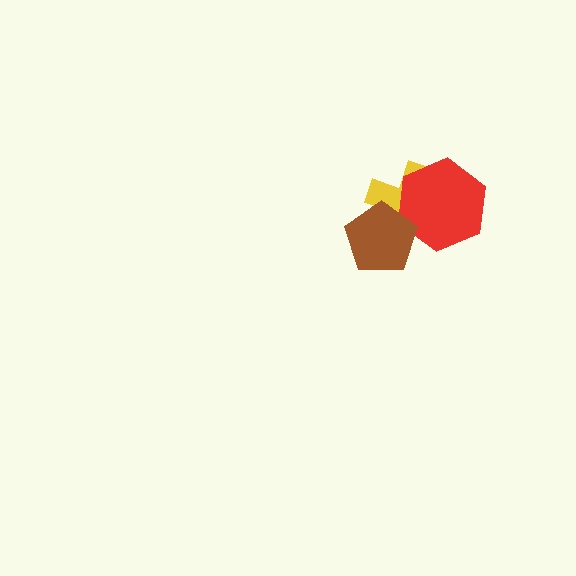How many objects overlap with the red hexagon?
2 objects overlap with the red hexagon.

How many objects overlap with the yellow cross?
2 objects overlap with the yellow cross.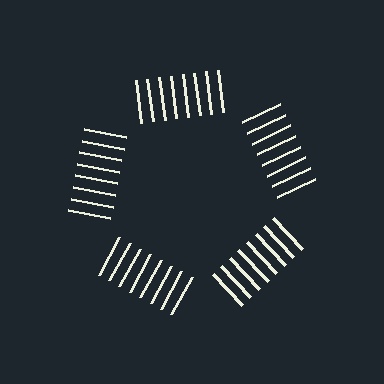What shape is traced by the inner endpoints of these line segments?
An illusory pentagon — the line segments terminate on its edges but no continuous stroke is drawn.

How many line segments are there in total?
40 — 8 along each of the 5 edges.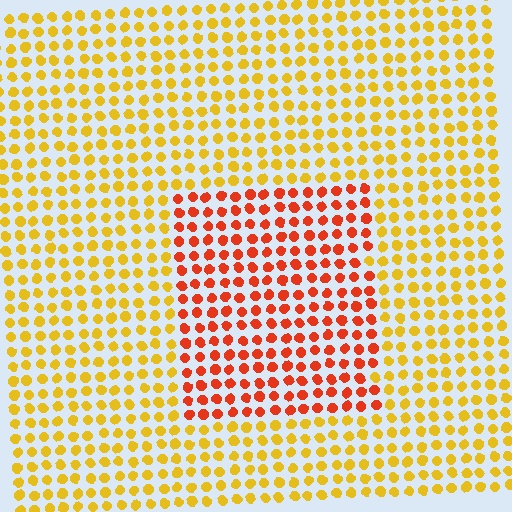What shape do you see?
I see a rectangle.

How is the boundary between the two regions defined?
The boundary is defined purely by a slight shift in hue (about 40 degrees). Spacing, size, and orientation are identical on both sides.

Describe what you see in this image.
The image is filled with small yellow elements in a uniform arrangement. A rectangle-shaped region is visible where the elements are tinted to a slightly different hue, forming a subtle color boundary.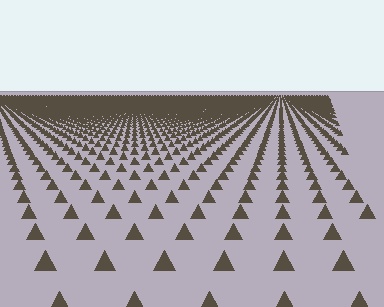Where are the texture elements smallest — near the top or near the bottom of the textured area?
Near the top.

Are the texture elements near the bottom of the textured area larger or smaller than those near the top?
Larger. Near the bottom, elements are closer to the viewer and appear at a bigger on-screen size.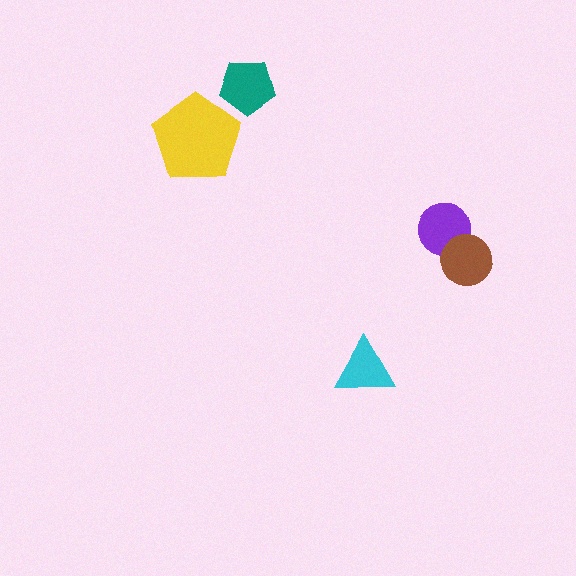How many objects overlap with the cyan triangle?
0 objects overlap with the cyan triangle.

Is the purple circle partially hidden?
Yes, it is partially covered by another shape.